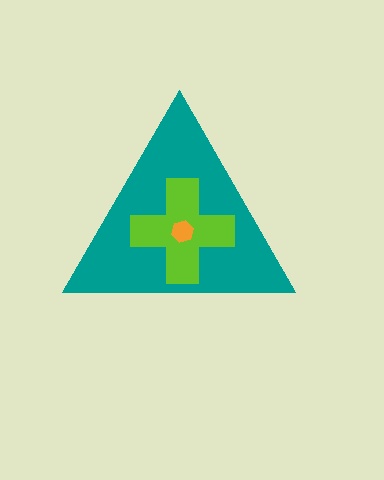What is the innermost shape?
The orange hexagon.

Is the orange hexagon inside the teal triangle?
Yes.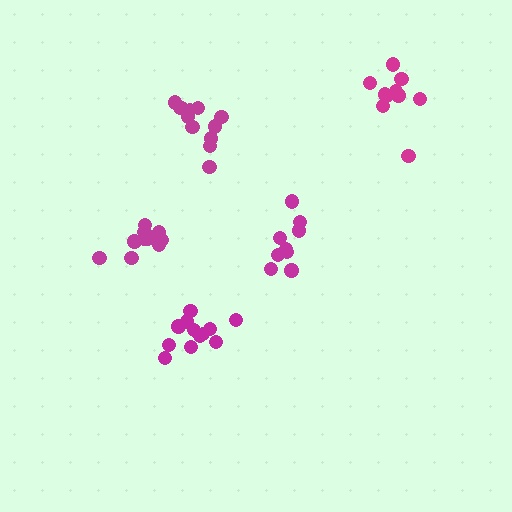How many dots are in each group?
Group 1: 12 dots, Group 2: 12 dots, Group 3: 10 dots, Group 4: 9 dots, Group 5: 11 dots (54 total).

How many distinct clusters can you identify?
There are 5 distinct clusters.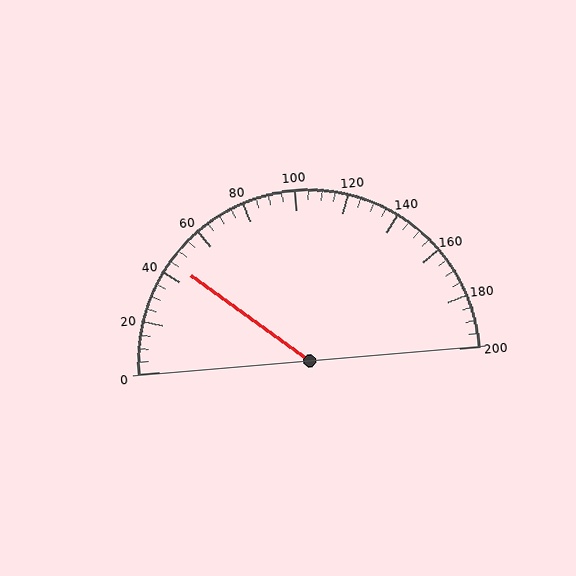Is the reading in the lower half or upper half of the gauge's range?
The reading is in the lower half of the range (0 to 200).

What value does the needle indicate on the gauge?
The needle indicates approximately 45.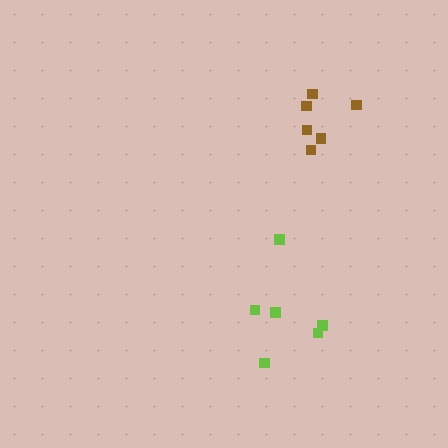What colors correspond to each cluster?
The clusters are colored: lime, brown.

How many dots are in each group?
Group 1: 6 dots, Group 2: 6 dots (12 total).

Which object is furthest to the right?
The brown cluster is rightmost.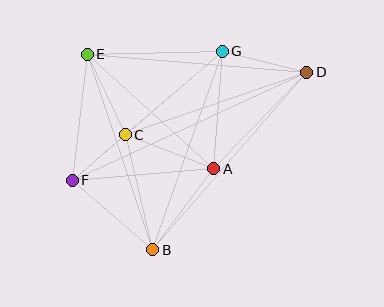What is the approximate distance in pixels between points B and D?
The distance between B and D is approximately 235 pixels.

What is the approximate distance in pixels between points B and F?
The distance between B and F is approximately 106 pixels.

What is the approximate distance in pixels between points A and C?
The distance between A and C is approximately 95 pixels.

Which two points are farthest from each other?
Points D and F are farthest from each other.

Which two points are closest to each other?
Points C and F are closest to each other.